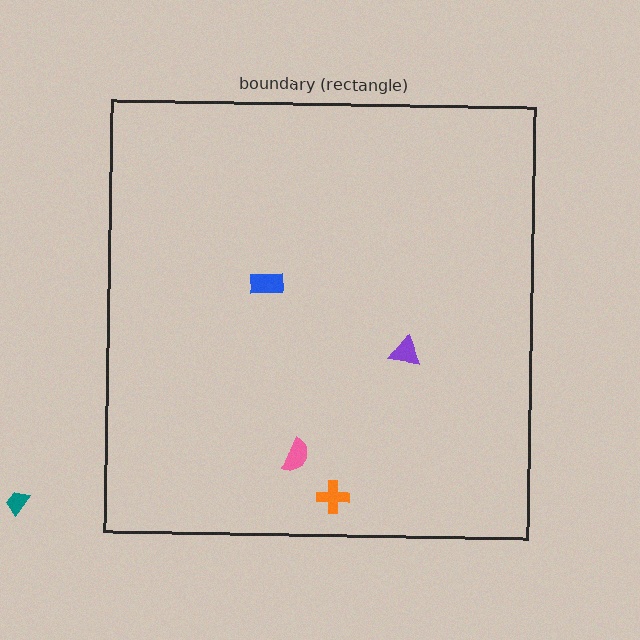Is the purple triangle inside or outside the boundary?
Inside.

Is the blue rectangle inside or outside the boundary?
Inside.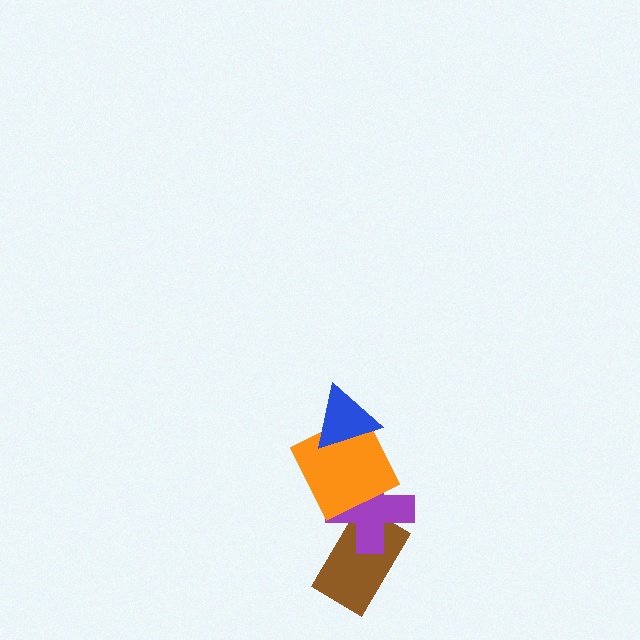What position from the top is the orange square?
The orange square is 2nd from the top.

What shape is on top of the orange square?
The blue triangle is on top of the orange square.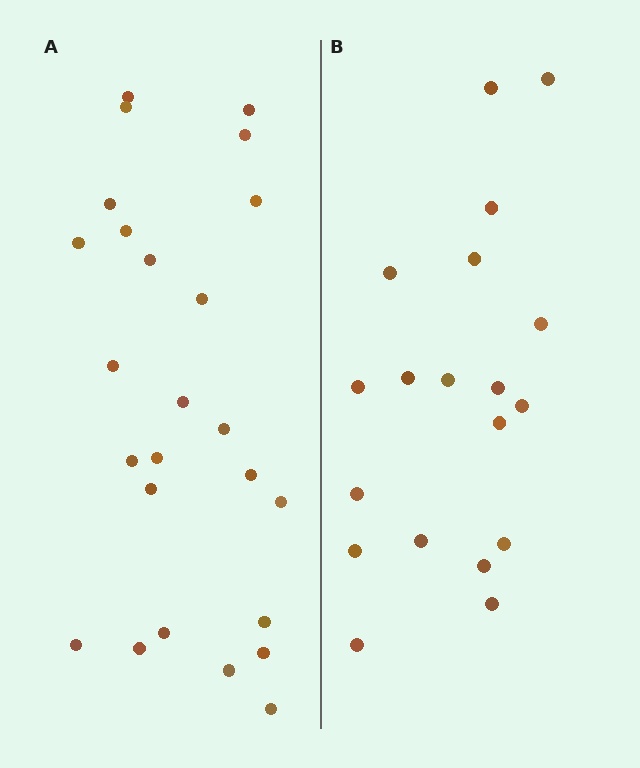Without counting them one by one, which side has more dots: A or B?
Region A (the left region) has more dots.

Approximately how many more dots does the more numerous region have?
Region A has about 6 more dots than region B.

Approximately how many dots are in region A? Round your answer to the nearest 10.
About 20 dots. (The exact count is 25, which rounds to 20.)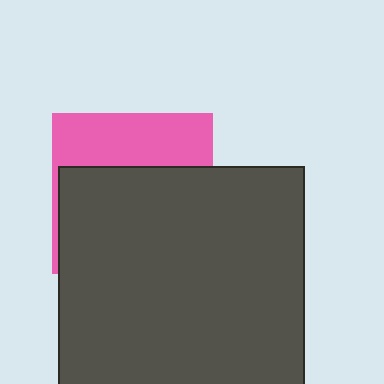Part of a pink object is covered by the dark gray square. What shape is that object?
It is a square.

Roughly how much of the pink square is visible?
A small part of it is visible (roughly 35%).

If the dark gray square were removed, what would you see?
You would see the complete pink square.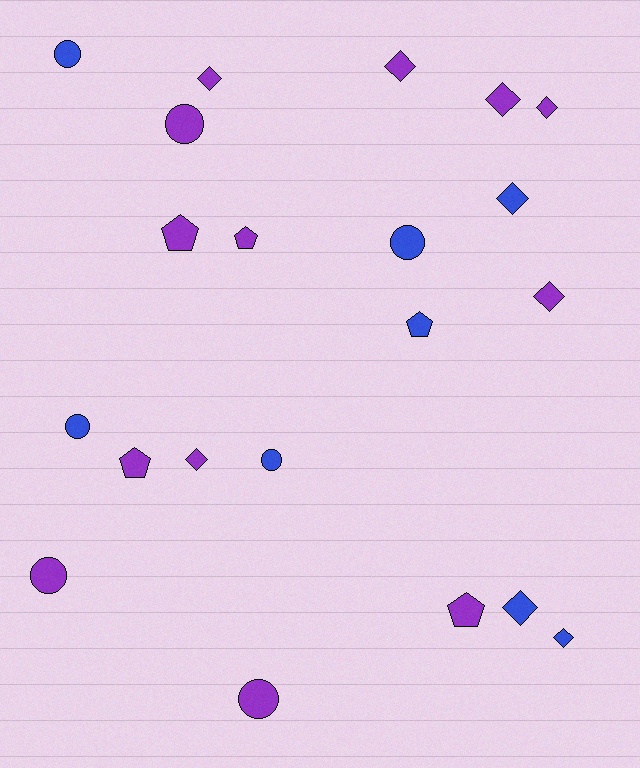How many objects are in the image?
There are 21 objects.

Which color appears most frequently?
Purple, with 13 objects.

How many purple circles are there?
There are 3 purple circles.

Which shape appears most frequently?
Diamond, with 9 objects.